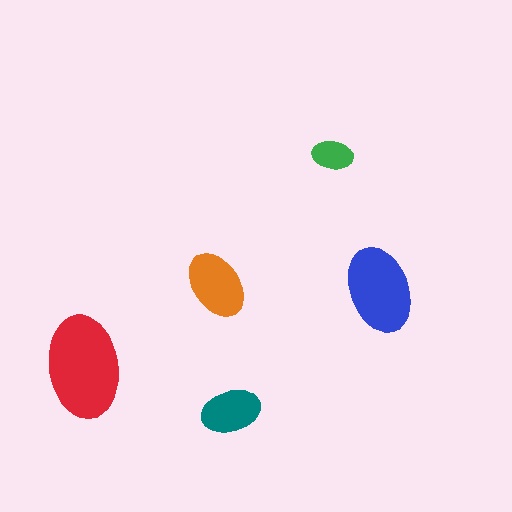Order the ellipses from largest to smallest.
the red one, the blue one, the orange one, the teal one, the green one.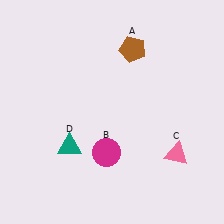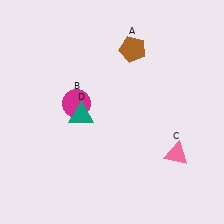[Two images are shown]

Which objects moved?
The objects that moved are: the magenta circle (B), the teal triangle (D).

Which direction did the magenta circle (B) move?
The magenta circle (B) moved up.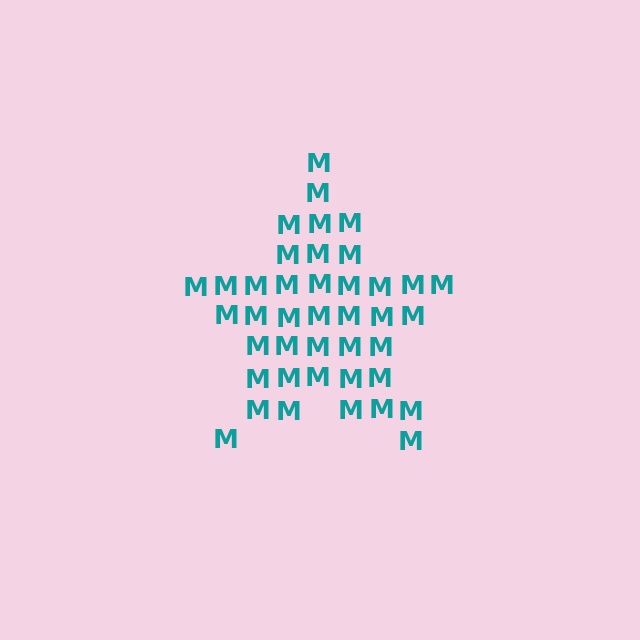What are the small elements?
The small elements are letter M's.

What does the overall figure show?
The overall figure shows a star.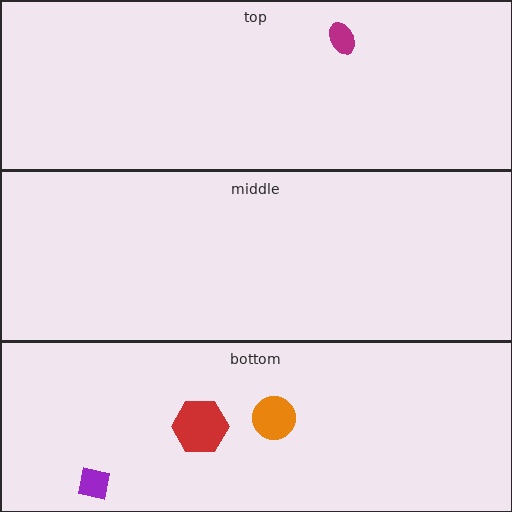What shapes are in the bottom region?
The purple square, the orange circle, the red hexagon.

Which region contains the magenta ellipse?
The top region.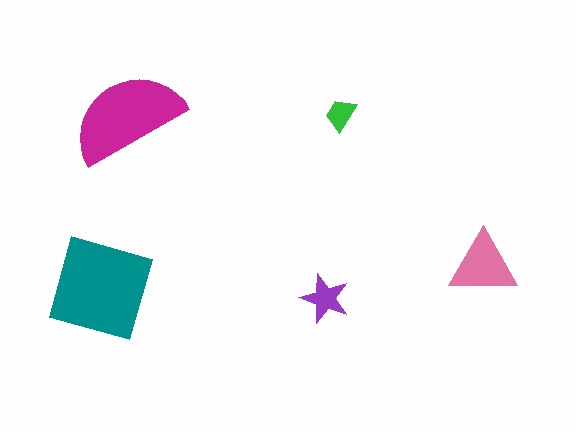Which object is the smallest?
The green trapezoid.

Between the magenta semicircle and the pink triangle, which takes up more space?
The magenta semicircle.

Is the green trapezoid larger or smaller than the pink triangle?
Smaller.